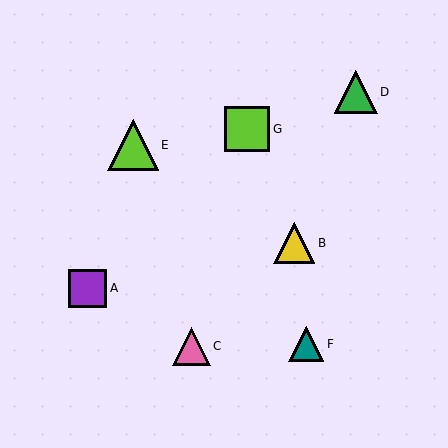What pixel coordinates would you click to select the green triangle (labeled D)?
Click at (356, 92) to select the green triangle D.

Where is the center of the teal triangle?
The center of the teal triangle is at (306, 344).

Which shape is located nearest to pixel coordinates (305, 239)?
The yellow triangle (labeled B) at (294, 243) is nearest to that location.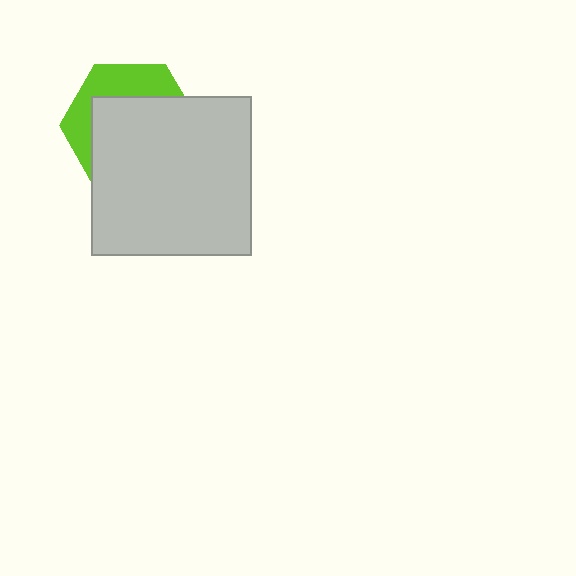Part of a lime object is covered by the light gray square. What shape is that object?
It is a hexagon.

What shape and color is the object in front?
The object in front is a light gray square.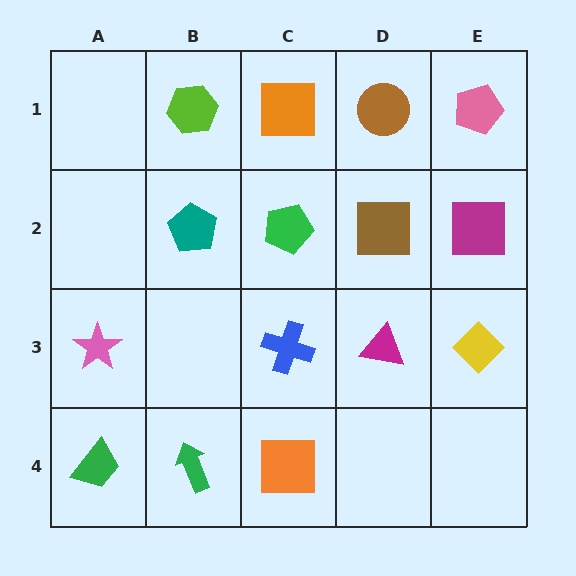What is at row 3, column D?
A magenta triangle.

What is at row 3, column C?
A blue cross.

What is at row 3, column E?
A yellow diamond.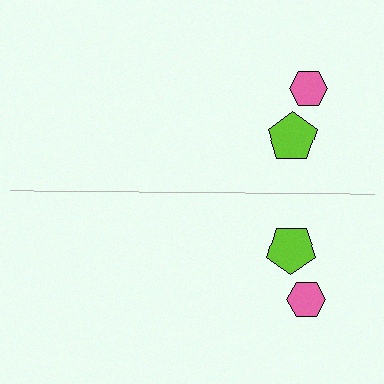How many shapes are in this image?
There are 4 shapes in this image.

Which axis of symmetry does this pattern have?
The pattern has a horizontal axis of symmetry running through the center of the image.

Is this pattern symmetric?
Yes, this pattern has bilateral (reflection) symmetry.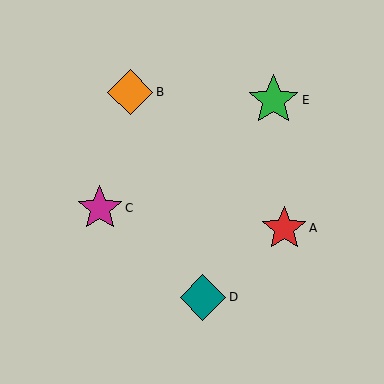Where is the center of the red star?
The center of the red star is at (284, 228).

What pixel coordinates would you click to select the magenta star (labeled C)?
Click at (100, 208) to select the magenta star C.